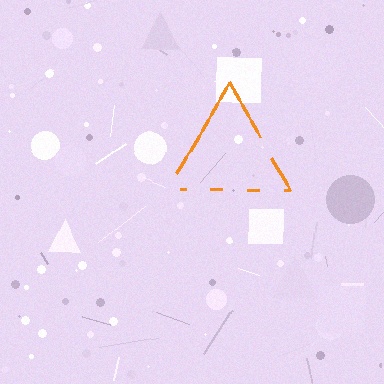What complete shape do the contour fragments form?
The contour fragments form a triangle.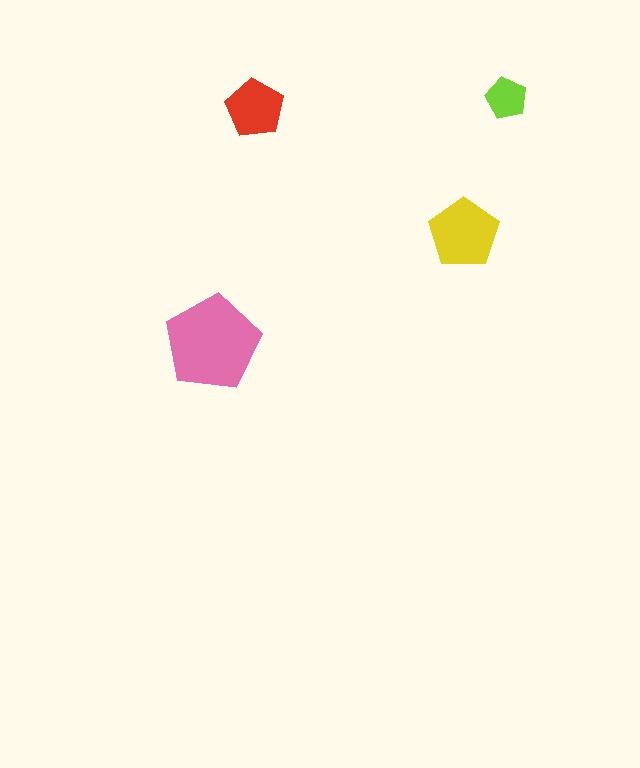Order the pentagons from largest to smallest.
the pink one, the yellow one, the red one, the lime one.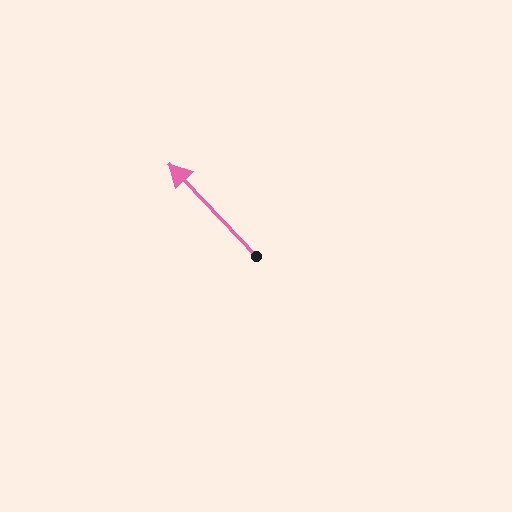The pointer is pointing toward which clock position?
Roughly 11 o'clock.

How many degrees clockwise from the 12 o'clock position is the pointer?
Approximately 317 degrees.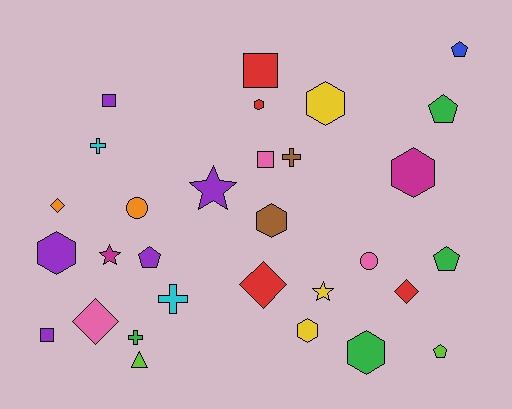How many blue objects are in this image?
There is 1 blue object.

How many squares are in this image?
There are 4 squares.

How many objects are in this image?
There are 30 objects.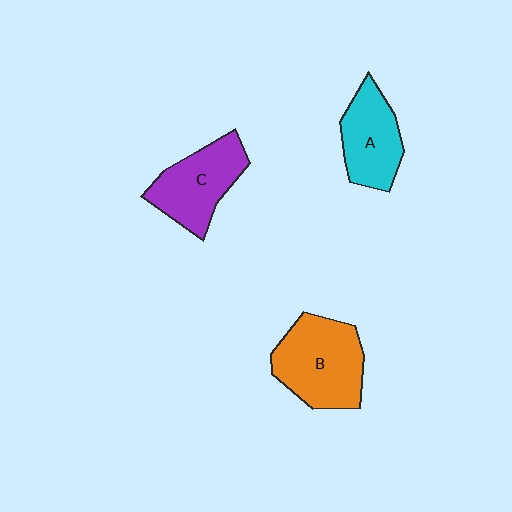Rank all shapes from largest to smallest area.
From largest to smallest: B (orange), C (purple), A (cyan).